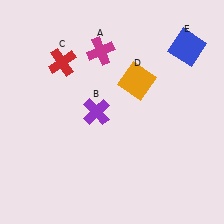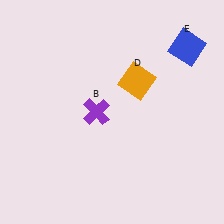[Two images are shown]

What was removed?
The magenta cross (A), the red cross (C) were removed in Image 2.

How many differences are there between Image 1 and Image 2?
There are 2 differences between the two images.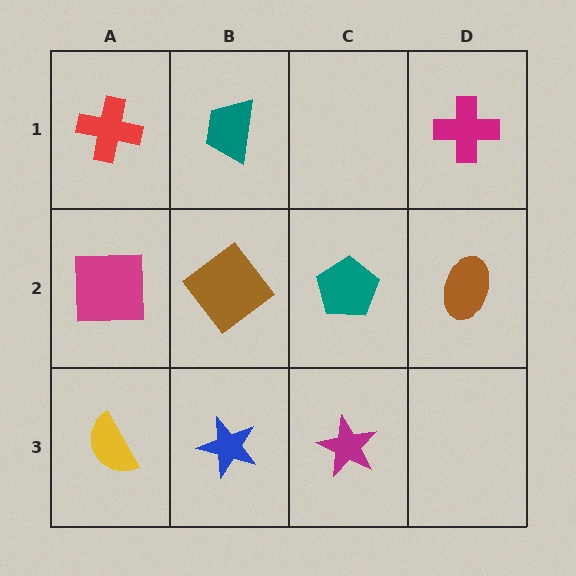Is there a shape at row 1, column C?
No, that cell is empty.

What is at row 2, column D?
A brown ellipse.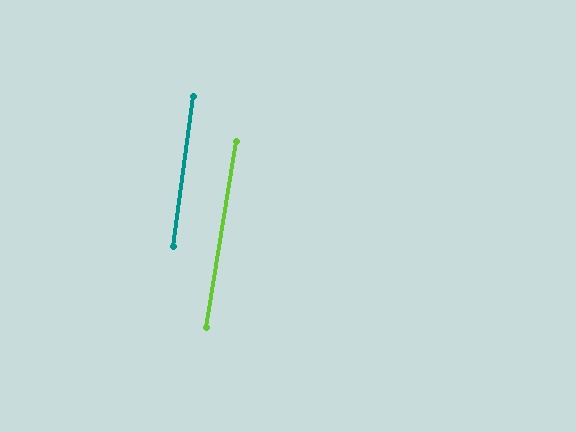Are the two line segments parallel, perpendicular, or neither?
Parallel — their directions differ by only 1.3°.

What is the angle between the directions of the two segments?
Approximately 1 degree.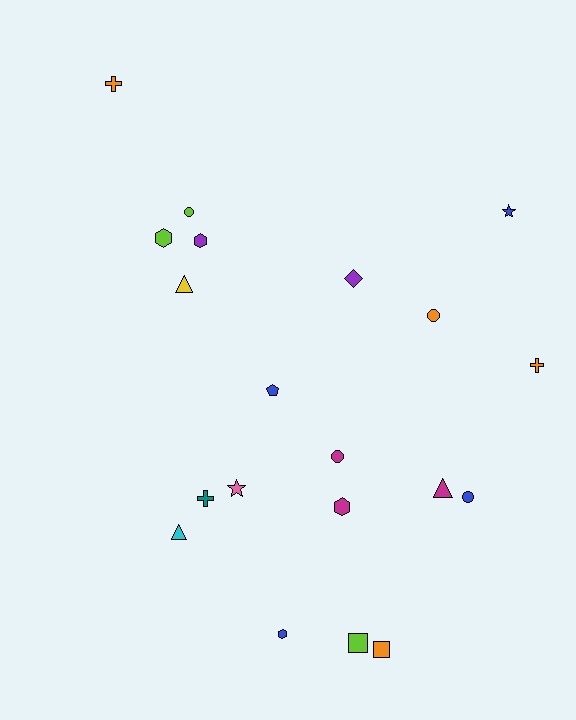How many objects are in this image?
There are 20 objects.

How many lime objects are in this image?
There are 3 lime objects.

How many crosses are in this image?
There are 3 crosses.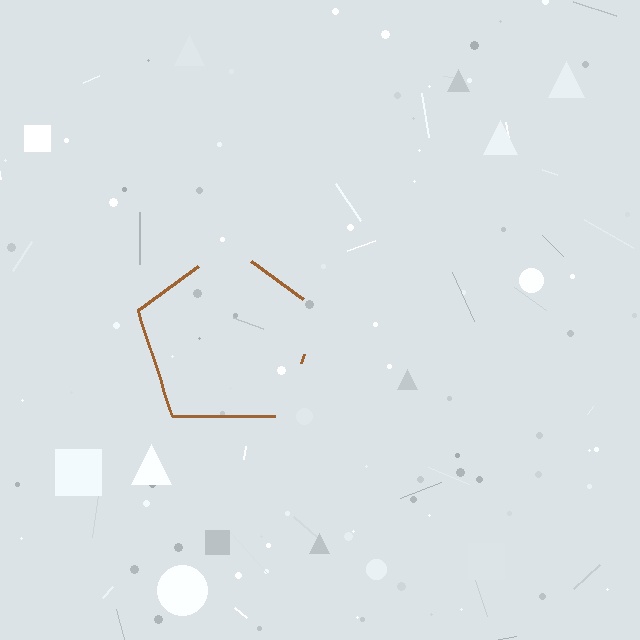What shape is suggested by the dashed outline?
The dashed outline suggests a pentagon.